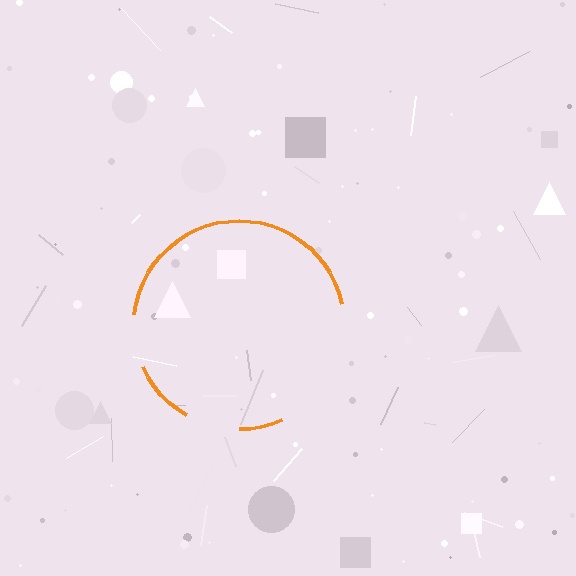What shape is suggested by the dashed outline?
The dashed outline suggests a circle.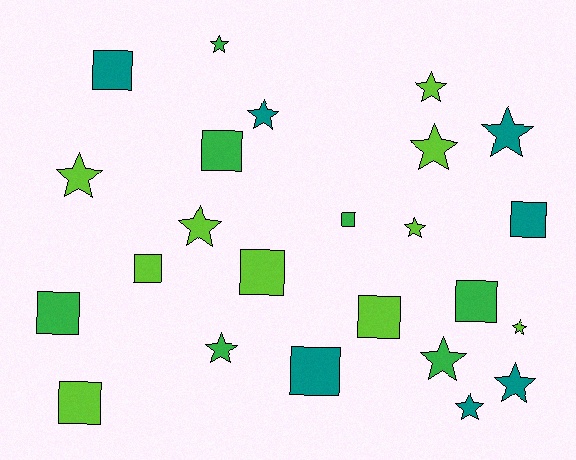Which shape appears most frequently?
Star, with 13 objects.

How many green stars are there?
There are 3 green stars.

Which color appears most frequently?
Lime, with 10 objects.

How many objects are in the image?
There are 24 objects.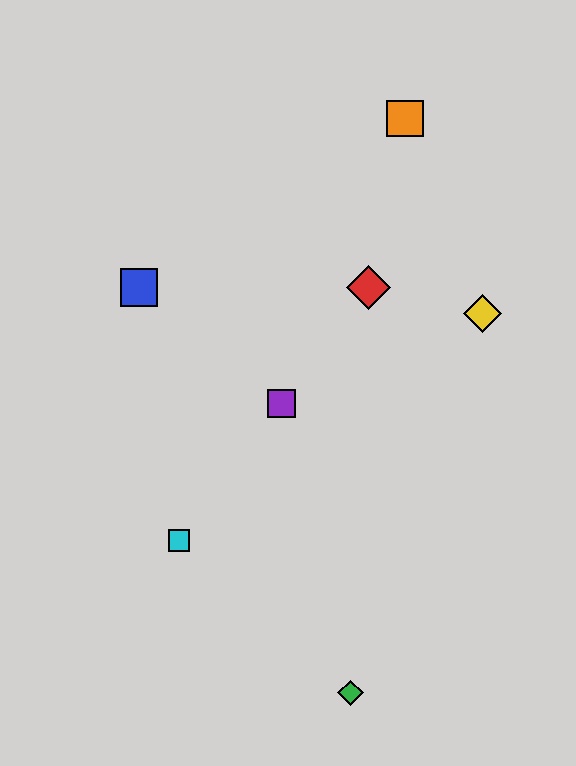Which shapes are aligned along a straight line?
The red diamond, the purple square, the cyan square are aligned along a straight line.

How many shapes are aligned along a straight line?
3 shapes (the red diamond, the purple square, the cyan square) are aligned along a straight line.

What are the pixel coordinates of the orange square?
The orange square is at (405, 118).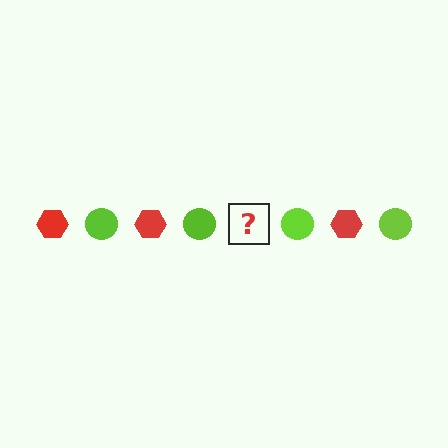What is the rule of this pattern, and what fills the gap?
The rule is that the pattern alternates between red hexagon and lime circle. The gap should be filled with a red hexagon.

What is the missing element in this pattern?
The missing element is a red hexagon.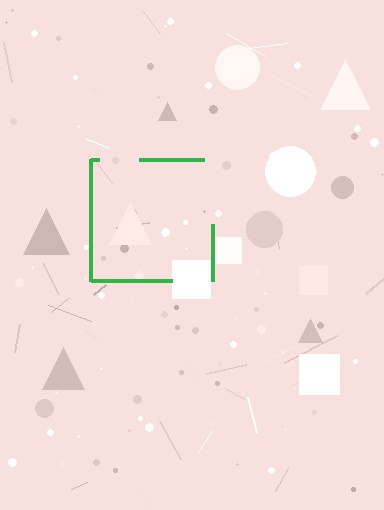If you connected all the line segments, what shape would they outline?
They would outline a square.